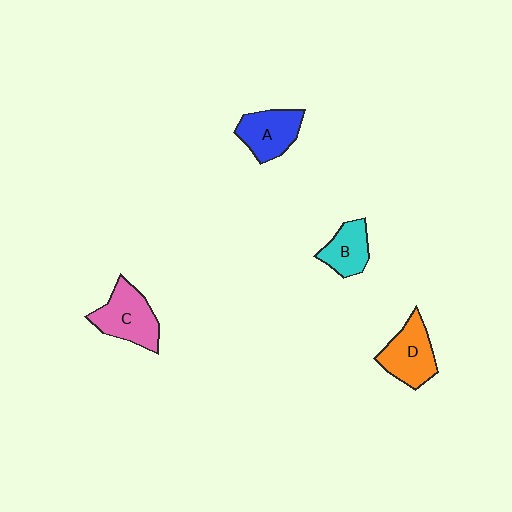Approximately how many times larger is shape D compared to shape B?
Approximately 1.4 times.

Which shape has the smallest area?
Shape B (cyan).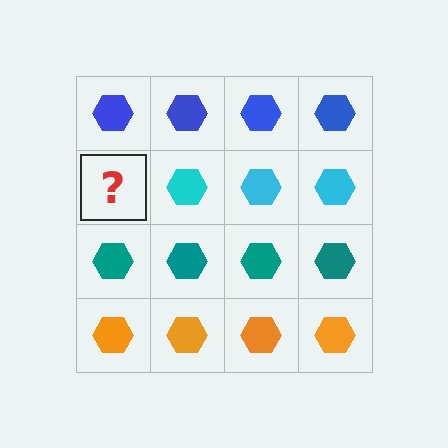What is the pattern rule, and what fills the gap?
The rule is that each row has a consistent color. The gap should be filled with a cyan hexagon.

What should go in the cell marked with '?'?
The missing cell should contain a cyan hexagon.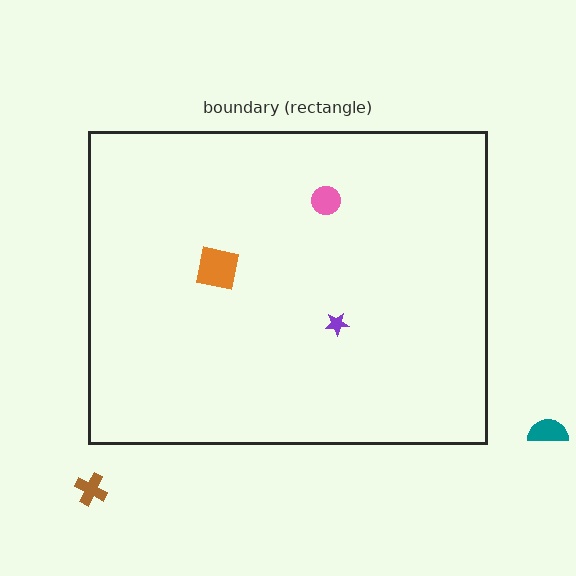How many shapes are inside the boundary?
3 inside, 2 outside.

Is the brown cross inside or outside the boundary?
Outside.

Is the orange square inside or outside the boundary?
Inside.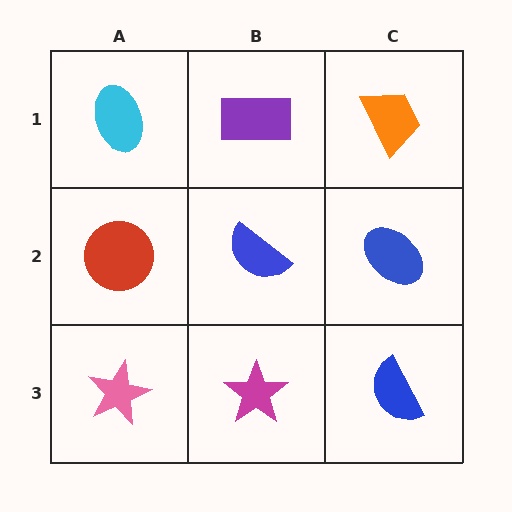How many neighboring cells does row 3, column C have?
2.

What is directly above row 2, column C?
An orange trapezoid.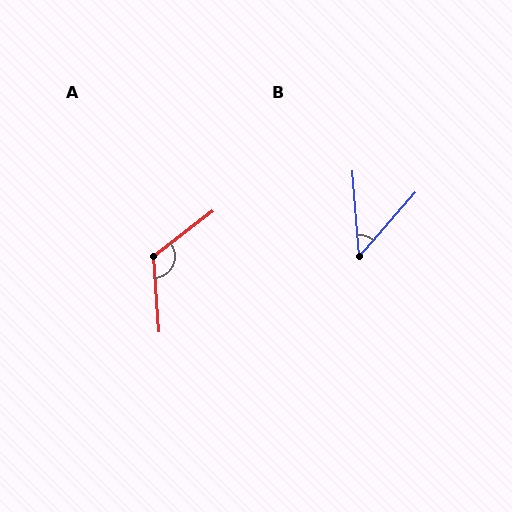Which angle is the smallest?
B, at approximately 46 degrees.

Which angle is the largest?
A, at approximately 124 degrees.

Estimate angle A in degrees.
Approximately 124 degrees.